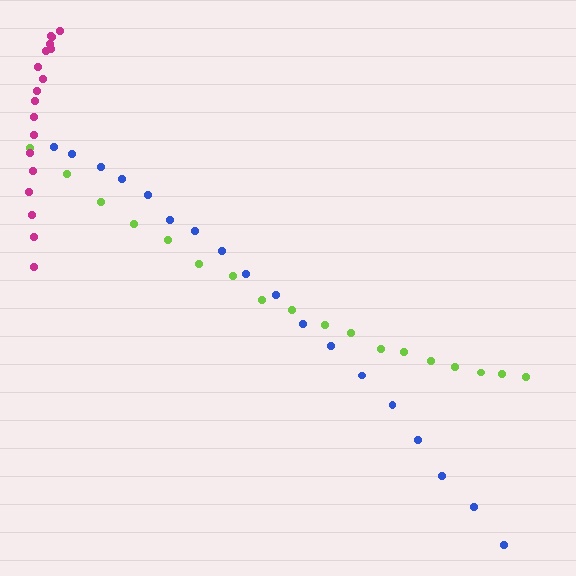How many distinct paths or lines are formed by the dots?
There are 3 distinct paths.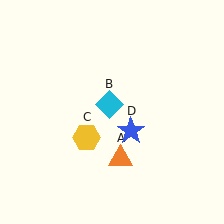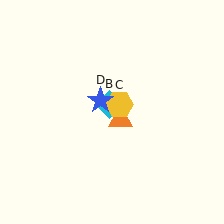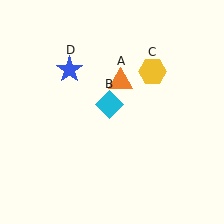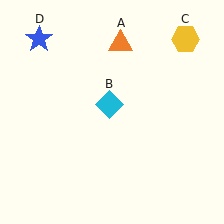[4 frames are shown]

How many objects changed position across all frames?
3 objects changed position: orange triangle (object A), yellow hexagon (object C), blue star (object D).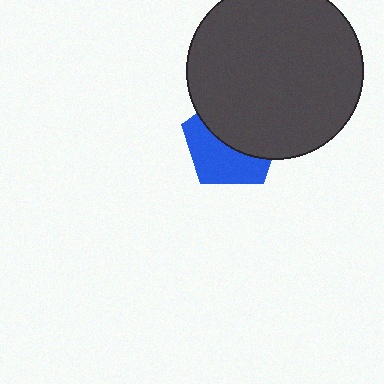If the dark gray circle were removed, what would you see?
You would see the complete blue pentagon.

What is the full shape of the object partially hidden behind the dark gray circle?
The partially hidden object is a blue pentagon.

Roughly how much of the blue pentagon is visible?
About half of it is visible (roughly 47%).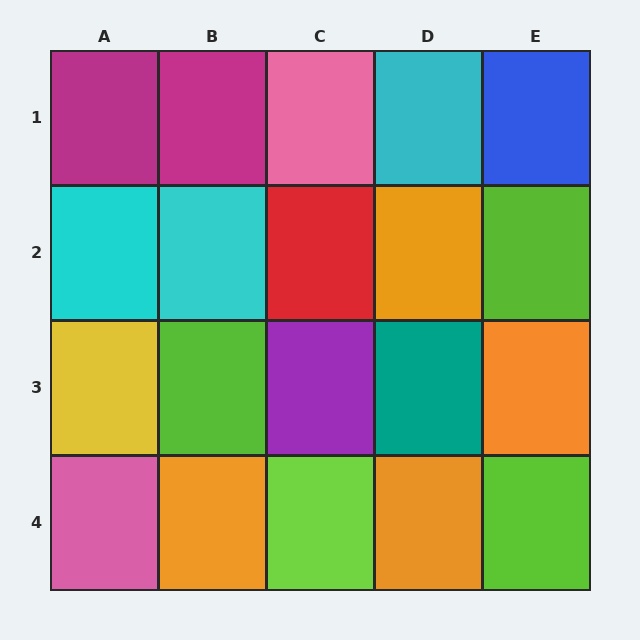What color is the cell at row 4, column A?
Pink.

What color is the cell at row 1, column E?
Blue.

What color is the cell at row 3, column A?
Yellow.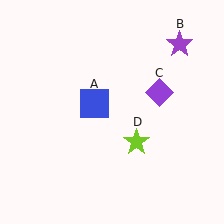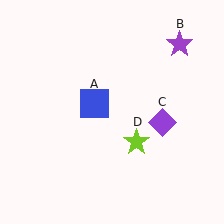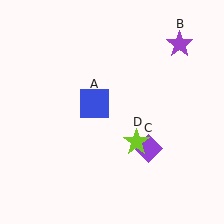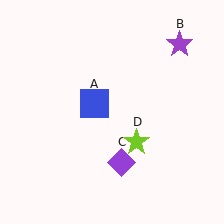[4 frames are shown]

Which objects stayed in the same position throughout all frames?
Blue square (object A) and purple star (object B) and lime star (object D) remained stationary.